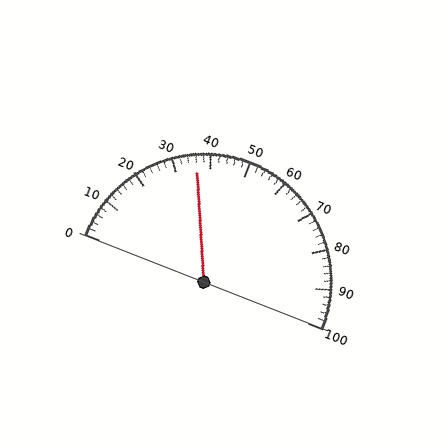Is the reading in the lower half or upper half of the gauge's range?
The reading is in the lower half of the range (0 to 100).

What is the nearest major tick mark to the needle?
The nearest major tick mark is 40.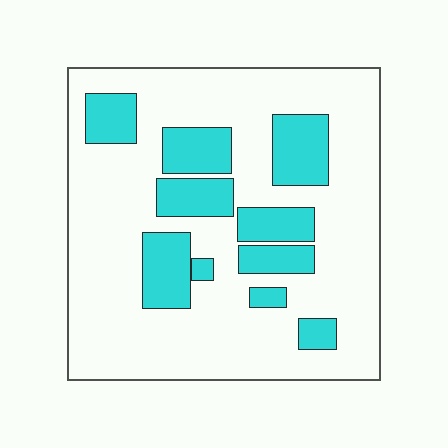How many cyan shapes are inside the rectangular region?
10.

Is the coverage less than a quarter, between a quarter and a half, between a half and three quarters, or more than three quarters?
Less than a quarter.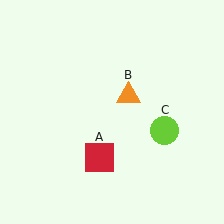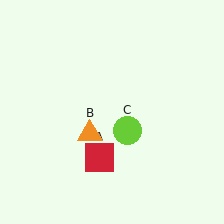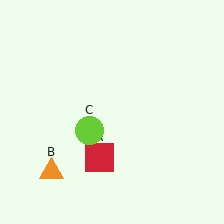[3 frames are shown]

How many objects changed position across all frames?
2 objects changed position: orange triangle (object B), lime circle (object C).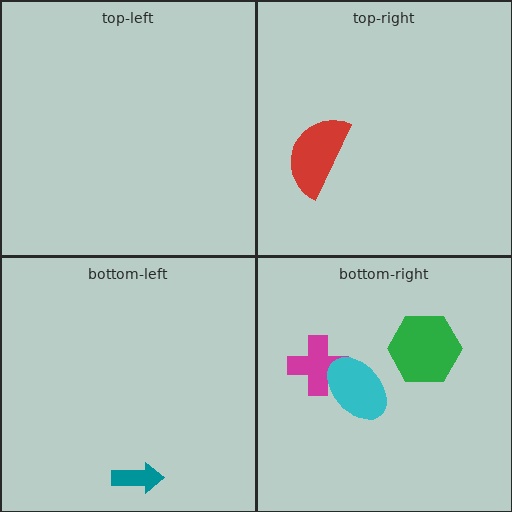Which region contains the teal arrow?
The bottom-left region.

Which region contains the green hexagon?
The bottom-right region.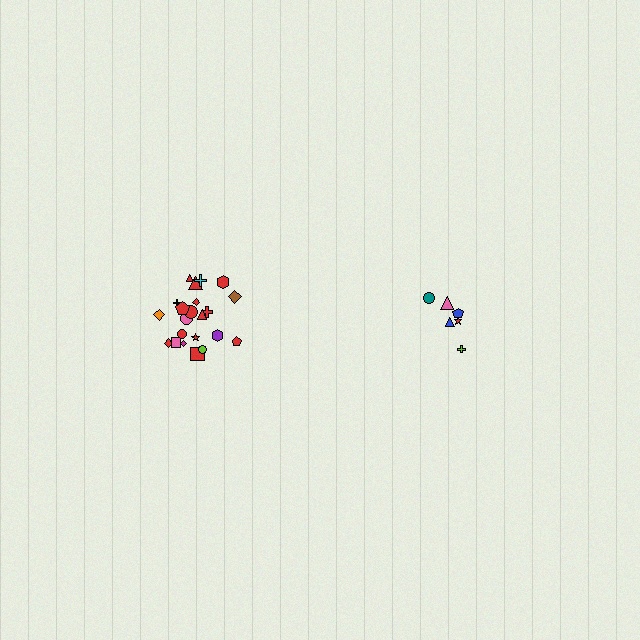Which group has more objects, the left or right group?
The left group.